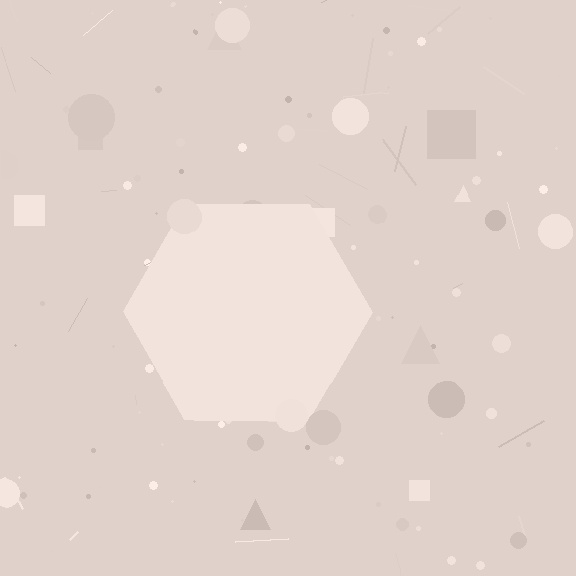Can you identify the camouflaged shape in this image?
The camouflaged shape is a hexagon.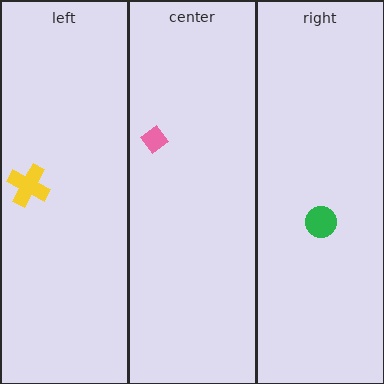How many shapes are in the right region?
1.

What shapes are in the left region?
The yellow cross.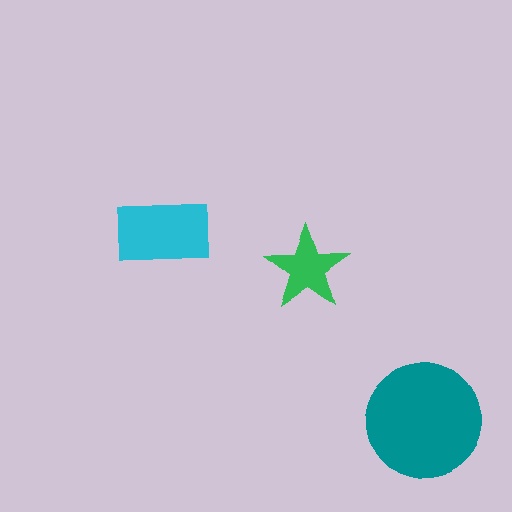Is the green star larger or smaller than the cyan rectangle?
Smaller.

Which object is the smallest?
The green star.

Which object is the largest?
The teal circle.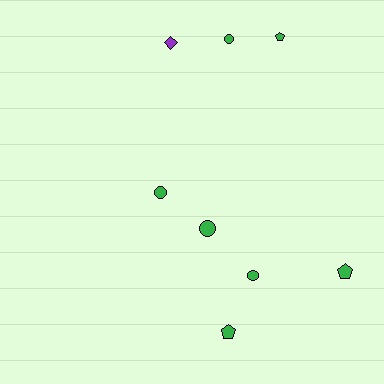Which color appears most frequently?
Green, with 7 objects.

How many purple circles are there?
There are no purple circles.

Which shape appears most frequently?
Circle, with 4 objects.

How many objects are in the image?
There are 8 objects.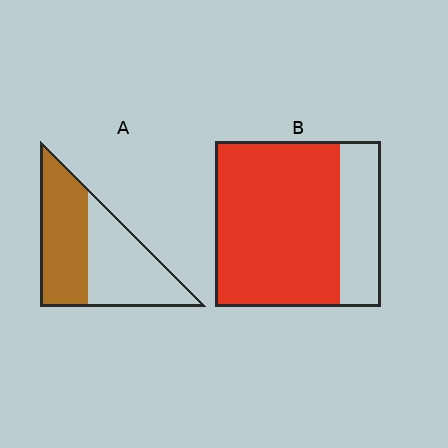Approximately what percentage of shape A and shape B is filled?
A is approximately 50% and B is approximately 75%.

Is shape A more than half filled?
Roughly half.